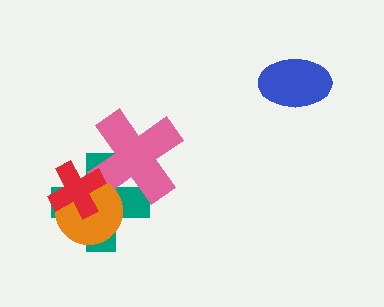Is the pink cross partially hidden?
Yes, it is partially covered by another shape.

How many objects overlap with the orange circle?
3 objects overlap with the orange circle.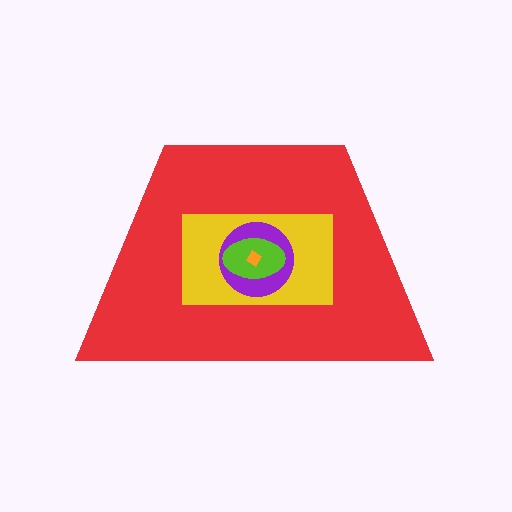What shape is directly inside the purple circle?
The lime ellipse.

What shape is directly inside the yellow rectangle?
The purple circle.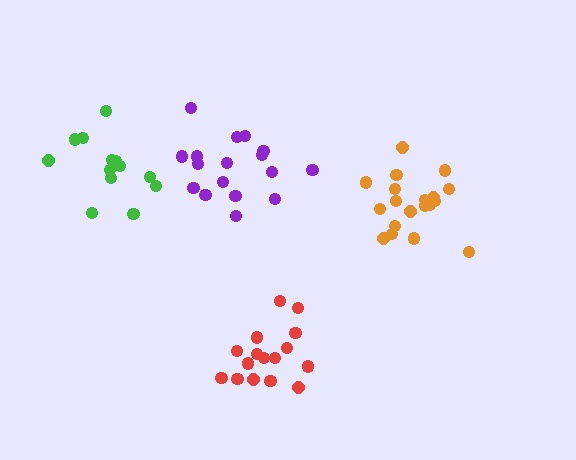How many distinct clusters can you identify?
There are 4 distinct clusters.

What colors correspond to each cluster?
The clusters are colored: red, purple, orange, green.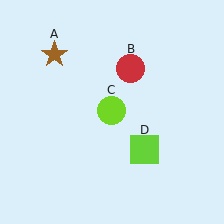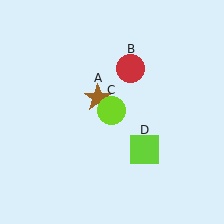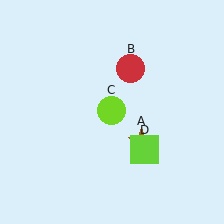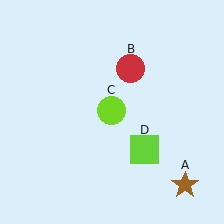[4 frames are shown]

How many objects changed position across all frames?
1 object changed position: brown star (object A).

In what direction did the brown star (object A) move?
The brown star (object A) moved down and to the right.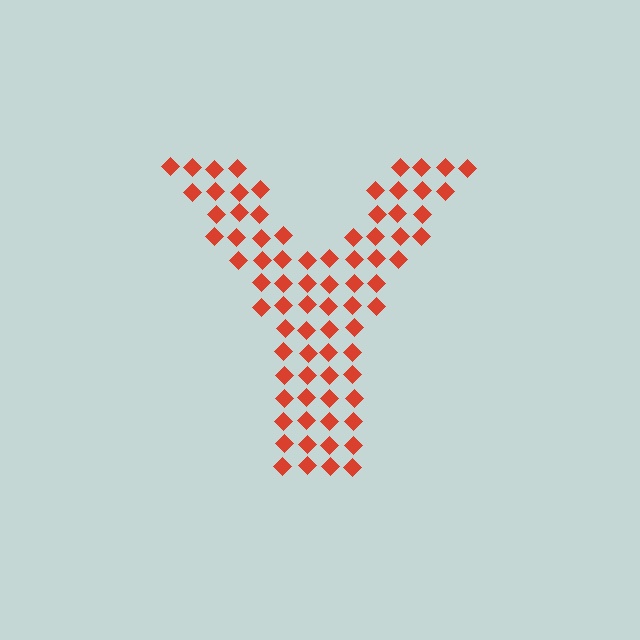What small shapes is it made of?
It is made of small diamonds.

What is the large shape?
The large shape is the letter Y.